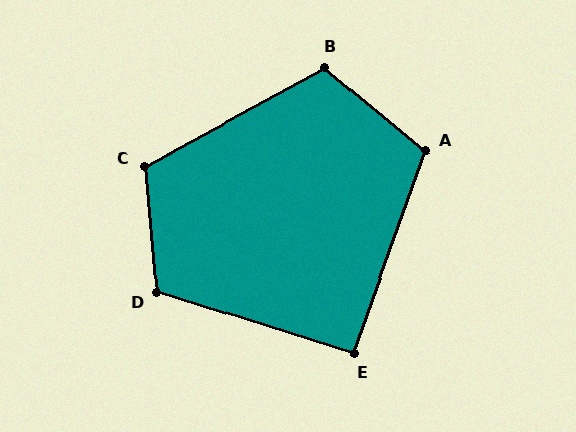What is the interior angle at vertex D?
Approximately 113 degrees (obtuse).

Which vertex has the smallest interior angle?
E, at approximately 92 degrees.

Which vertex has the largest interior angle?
C, at approximately 113 degrees.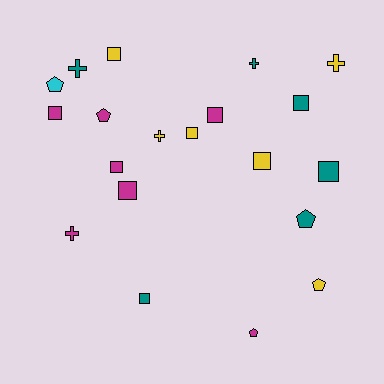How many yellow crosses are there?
There are 2 yellow crosses.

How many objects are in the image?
There are 20 objects.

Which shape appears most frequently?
Square, with 10 objects.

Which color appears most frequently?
Magenta, with 7 objects.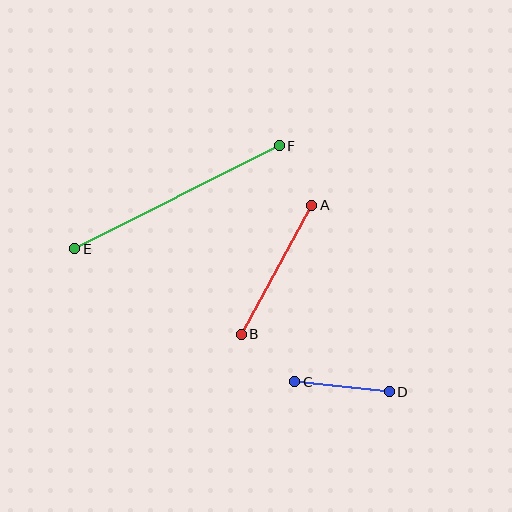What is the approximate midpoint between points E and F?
The midpoint is at approximately (177, 197) pixels.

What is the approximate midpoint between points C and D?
The midpoint is at approximately (342, 387) pixels.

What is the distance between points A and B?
The distance is approximately 147 pixels.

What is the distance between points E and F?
The distance is approximately 229 pixels.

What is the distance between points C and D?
The distance is approximately 95 pixels.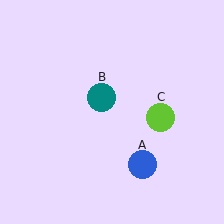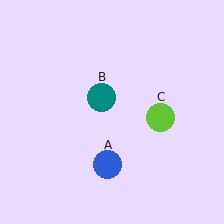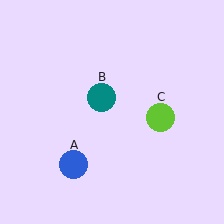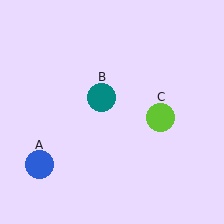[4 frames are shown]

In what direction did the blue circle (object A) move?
The blue circle (object A) moved left.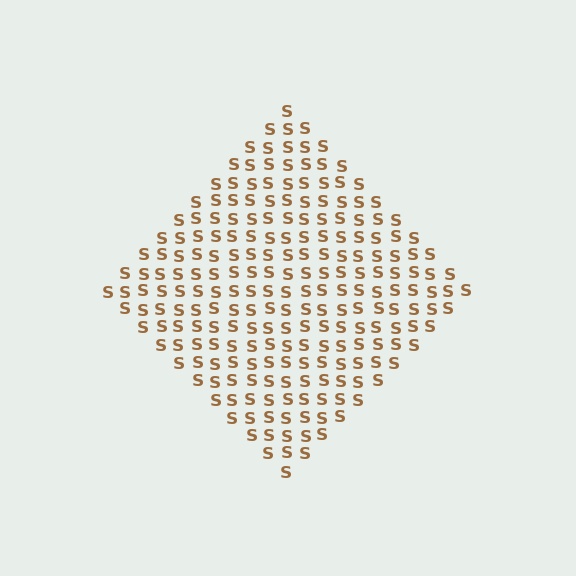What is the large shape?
The large shape is a diamond.